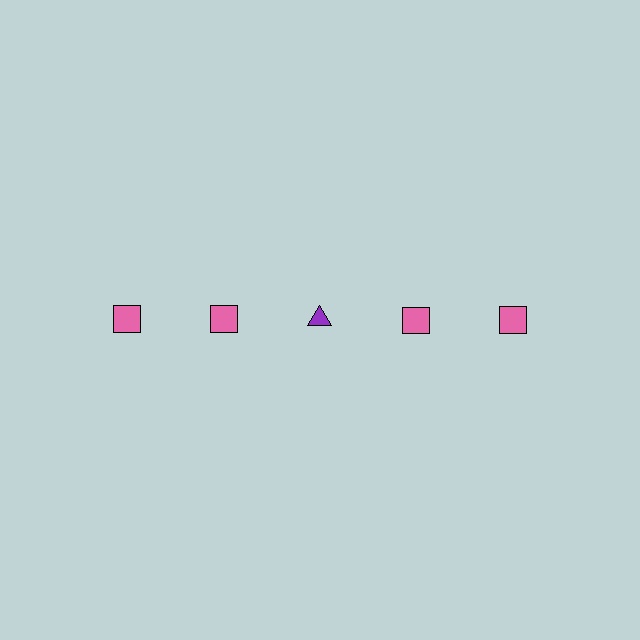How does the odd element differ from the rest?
It differs in both color (purple instead of pink) and shape (triangle instead of square).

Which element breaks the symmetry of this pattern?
The purple triangle in the top row, center column breaks the symmetry. All other shapes are pink squares.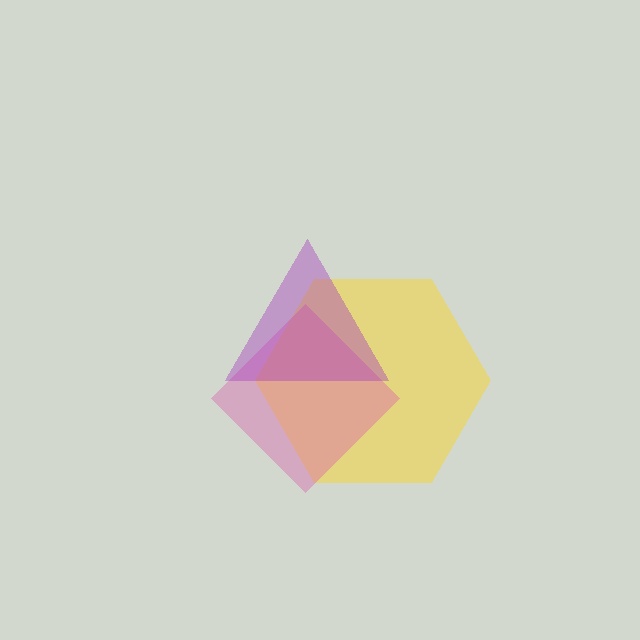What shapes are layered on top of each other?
The layered shapes are: a yellow hexagon, a pink diamond, a purple triangle.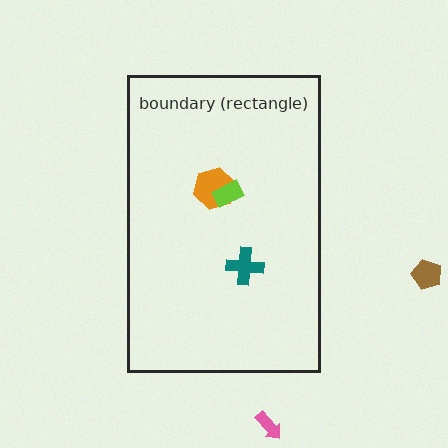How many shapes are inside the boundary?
3 inside, 2 outside.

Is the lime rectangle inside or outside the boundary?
Inside.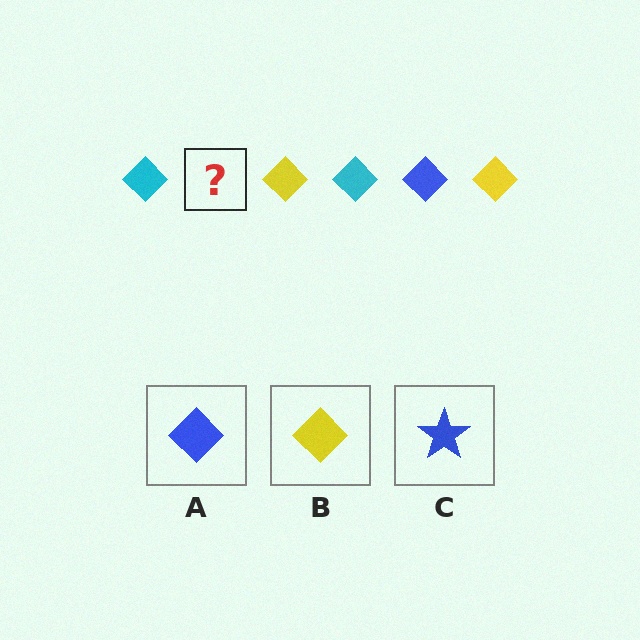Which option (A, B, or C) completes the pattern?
A.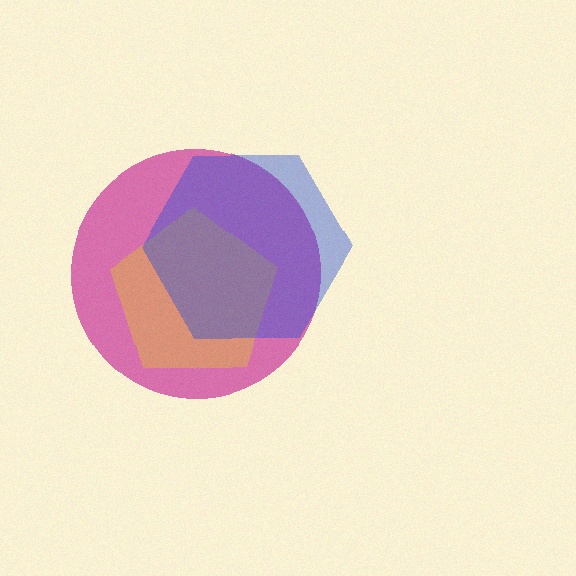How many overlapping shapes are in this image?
There are 3 overlapping shapes in the image.